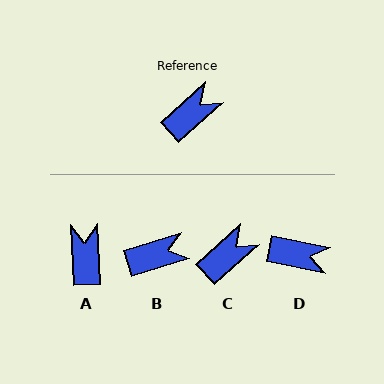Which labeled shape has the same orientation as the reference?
C.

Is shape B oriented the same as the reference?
No, it is off by about 25 degrees.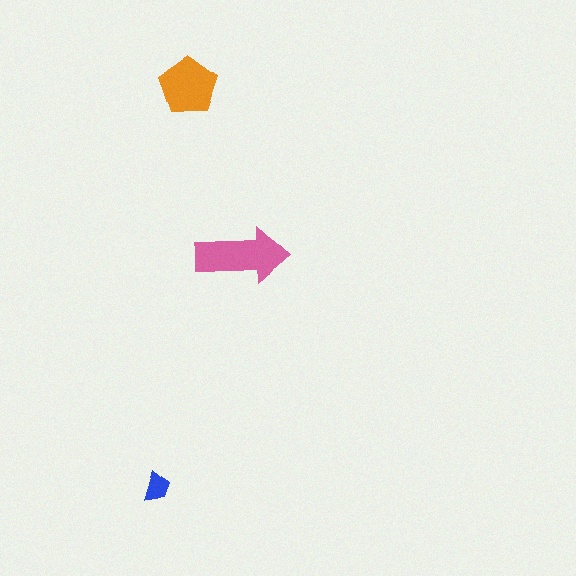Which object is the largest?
The pink arrow.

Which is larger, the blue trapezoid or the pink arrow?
The pink arrow.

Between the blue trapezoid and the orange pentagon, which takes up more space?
The orange pentagon.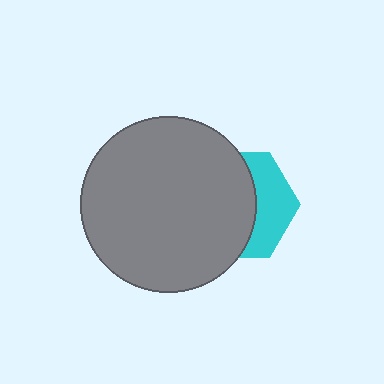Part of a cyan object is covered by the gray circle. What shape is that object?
It is a hexagon.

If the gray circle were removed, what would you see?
You would see the complete cyan hexagon.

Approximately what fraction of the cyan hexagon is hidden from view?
Roughly 63% of the cyan hexagon is hidden behind the gray circle.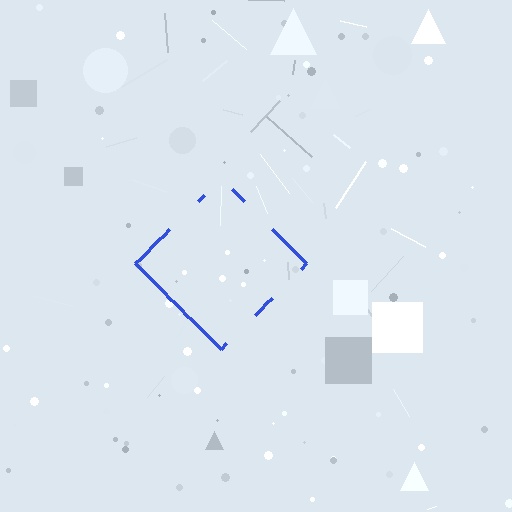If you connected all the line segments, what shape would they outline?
They would outline a diamond.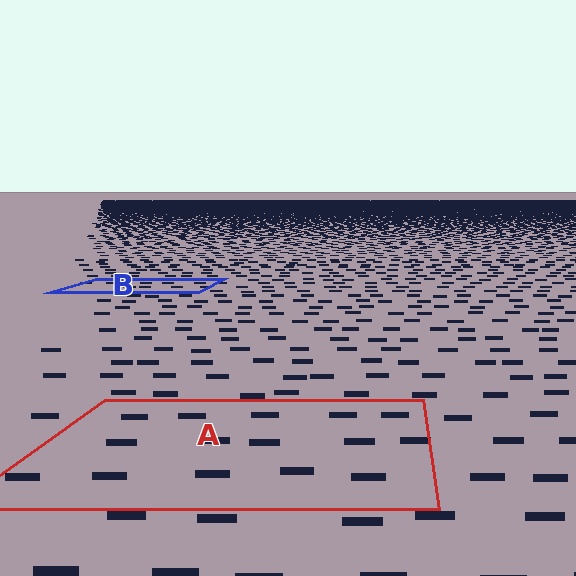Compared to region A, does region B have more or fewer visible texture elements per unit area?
Region B has more texture elements per unit area — they are packed more densely because it is farther away.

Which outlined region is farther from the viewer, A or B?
Region B is farther from the viewer — the texture elements inside it appear smaller and more densely packed.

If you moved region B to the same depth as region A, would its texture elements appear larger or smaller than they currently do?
They would appear larger. At a closer depth, the same texture elements are projected at a bigger on-screen size.